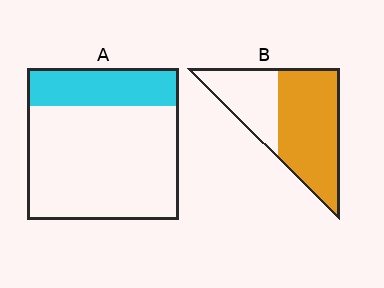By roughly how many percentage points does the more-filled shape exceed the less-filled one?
By roughly 40 percentage points (B over A).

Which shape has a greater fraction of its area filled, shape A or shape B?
Shape B.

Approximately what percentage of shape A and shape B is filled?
A is approximately 25% and B is approximately 65%.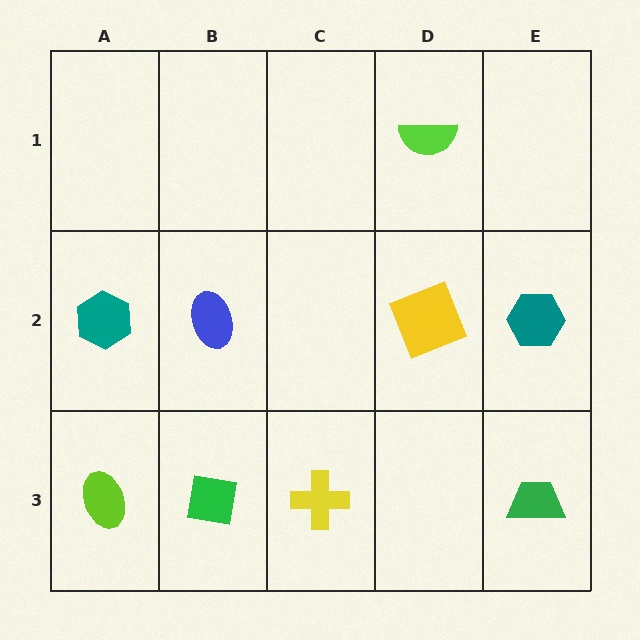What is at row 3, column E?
A green trapezoid.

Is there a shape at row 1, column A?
No, that cell is empty.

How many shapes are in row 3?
4 shapes.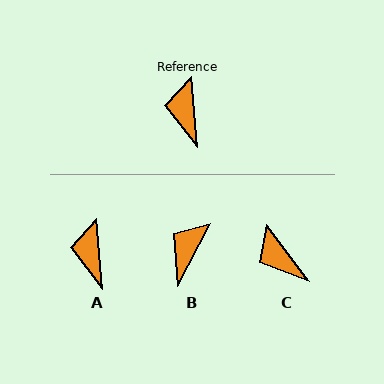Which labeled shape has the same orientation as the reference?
A.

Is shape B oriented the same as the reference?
No, it is off by about 32 degrees.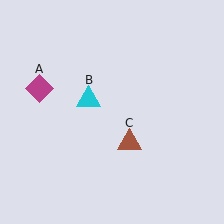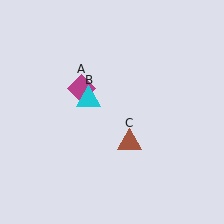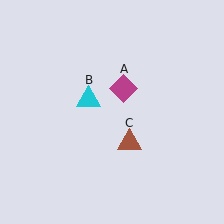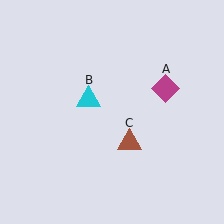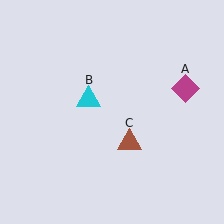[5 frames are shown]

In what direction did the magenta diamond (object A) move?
The magenta diamond (object A) moved right.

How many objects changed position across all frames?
1 object changed position: magenta diamond (object A).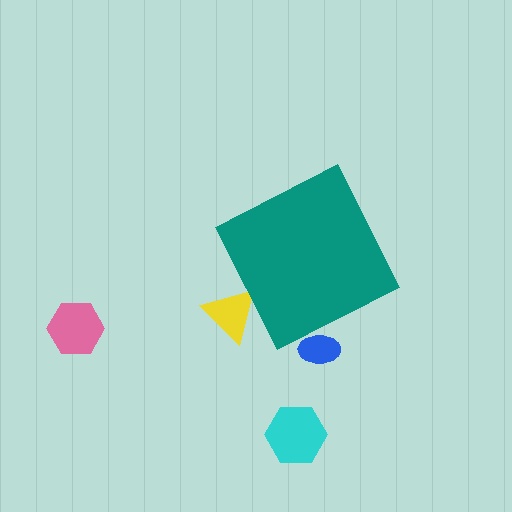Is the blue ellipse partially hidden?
Yes, the blue ellipse is partially hidden behind the teal diamond.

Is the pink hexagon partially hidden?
No, the pink hexagon is fully visible.